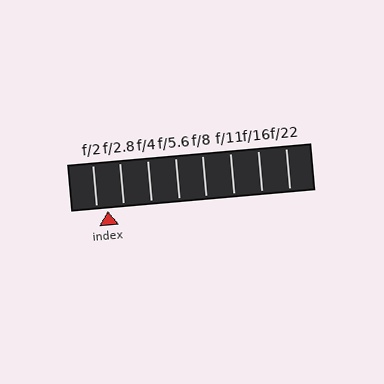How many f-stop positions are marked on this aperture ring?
There are 8 f-stop positions marked.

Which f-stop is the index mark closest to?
The index mark is closest to f/2.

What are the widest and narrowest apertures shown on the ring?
The widest aperture shown is f/2 and the narrowest is f/22.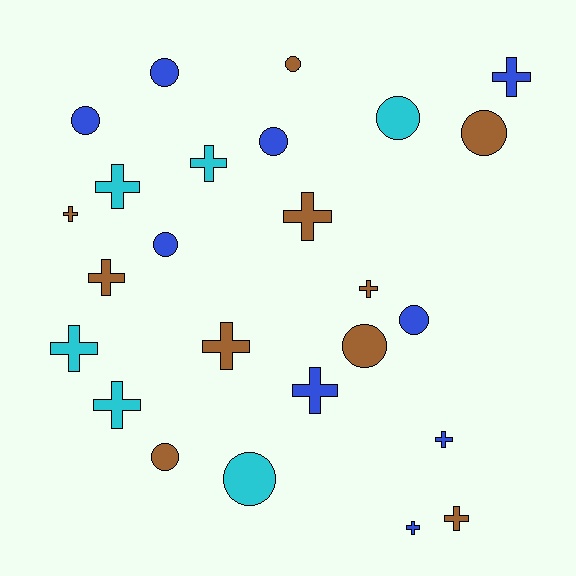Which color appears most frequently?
Brown, with 10 objects.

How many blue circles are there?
There are 5 blue circles.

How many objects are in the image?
There are 25 objects.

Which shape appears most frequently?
Cross, with 14 objects.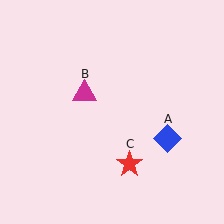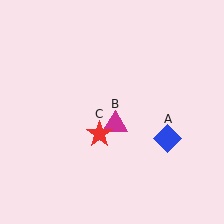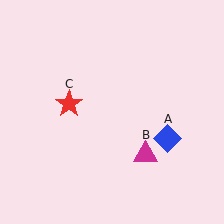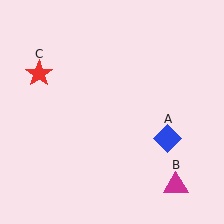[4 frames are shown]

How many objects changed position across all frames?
2 objects changed position: magenta triangle (object B), red star (object C).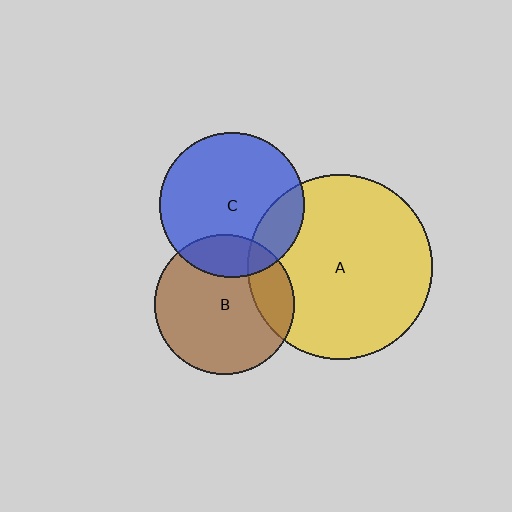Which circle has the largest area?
Circle A (yellow).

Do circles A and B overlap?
Yes.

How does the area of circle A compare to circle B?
Approximately 1.7 times.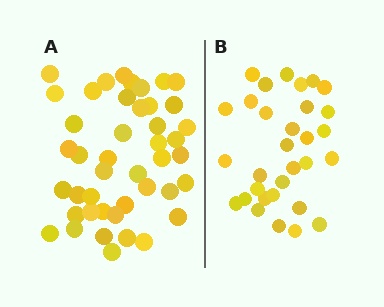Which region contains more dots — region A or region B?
Region A (the left region) has more dots.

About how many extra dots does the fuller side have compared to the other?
Region A has approximately 15 more dots than region B.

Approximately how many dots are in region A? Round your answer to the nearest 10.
About 40 dots. (The exact count is 44, which rounds to 40.)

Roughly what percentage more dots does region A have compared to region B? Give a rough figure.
About 40% more.